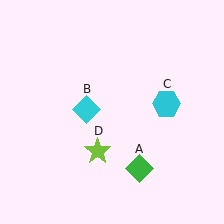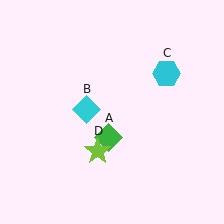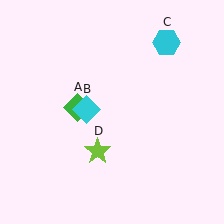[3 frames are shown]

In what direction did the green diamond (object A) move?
The green diamond (object A) moved up and to the left.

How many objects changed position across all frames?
2 objects changed position: green diamond (object A), cyan hexagon (object C).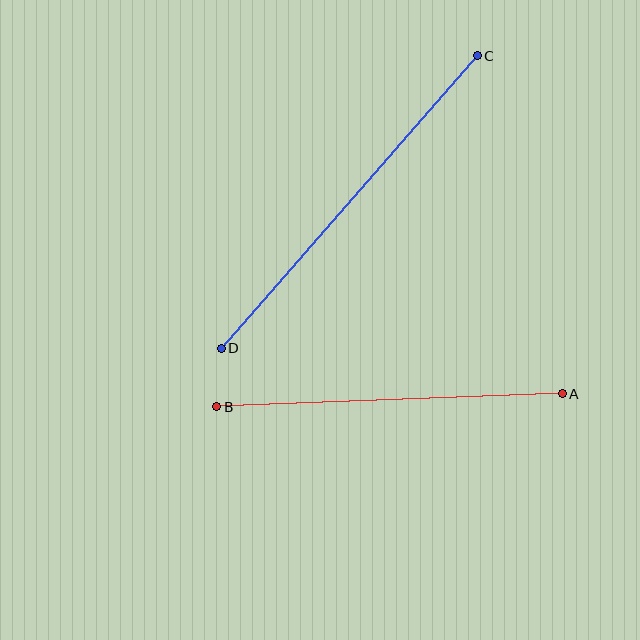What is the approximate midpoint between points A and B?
The midpoint is at approximately (389, 400) pixels.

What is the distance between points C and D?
The distance is approximately 389 pixels.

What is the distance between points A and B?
The distance is approximately 345 pixels.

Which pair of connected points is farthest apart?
Points C and D are farthest apart.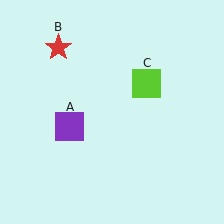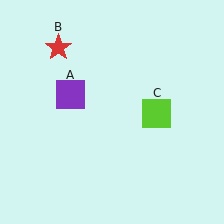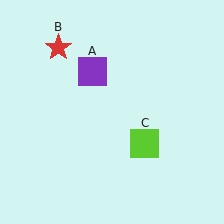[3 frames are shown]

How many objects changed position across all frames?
2 objects changed position: purple square (object A), lime square (object C).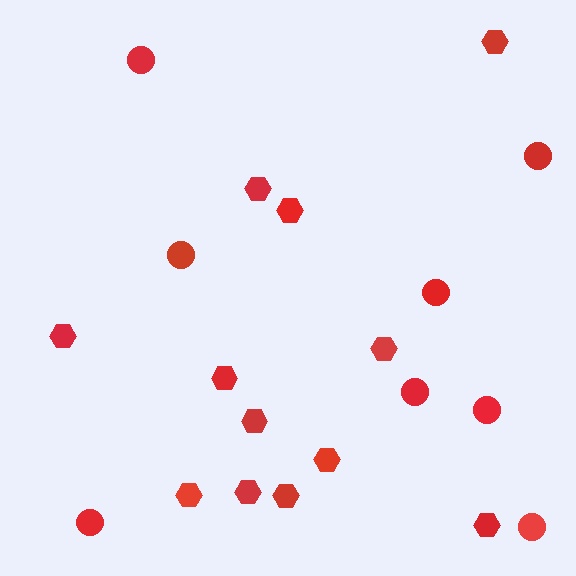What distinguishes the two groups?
There are 2 groups: one group of circles (8) and one group of hexagons (12).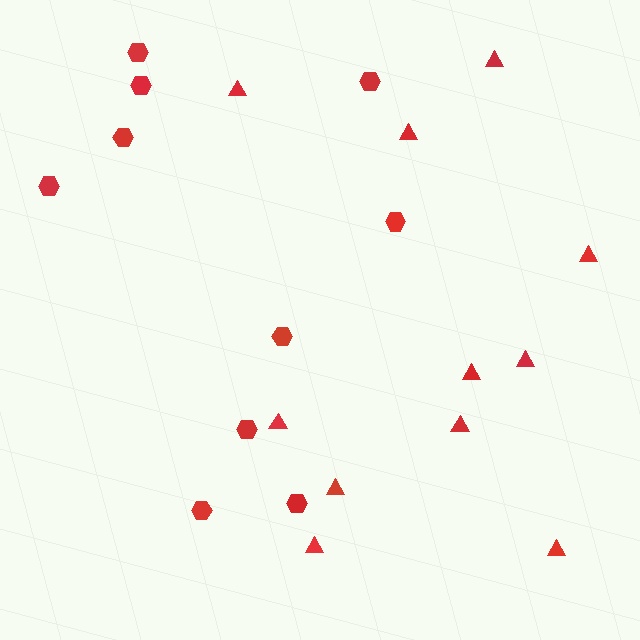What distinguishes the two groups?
There are 2 groups: one group of hexagons (10) and one group of triangles (11).